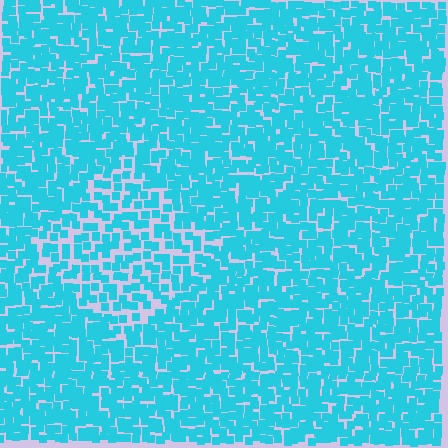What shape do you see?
I see a diamond.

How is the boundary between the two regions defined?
The boundary is defined by a change in element density (approximately 1.6x ratio). All elements are the same color, size, and shape.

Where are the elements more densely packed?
The elements are more densely packed outside the diamond boundary.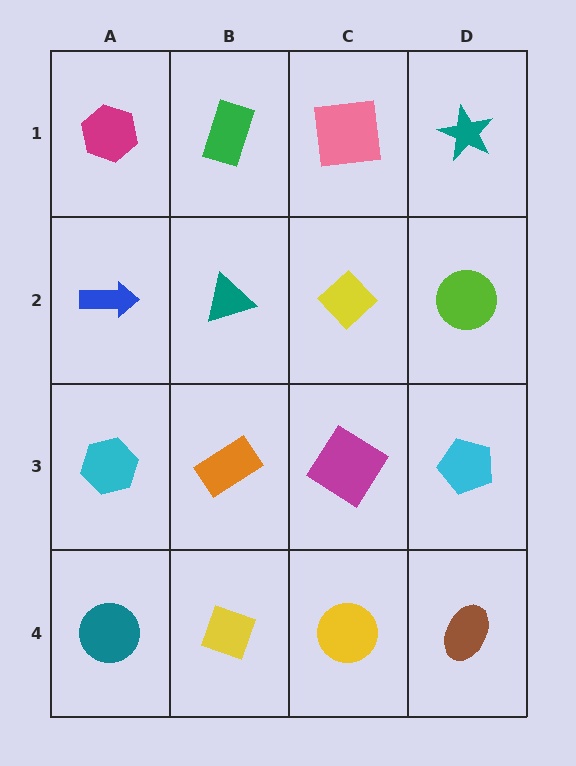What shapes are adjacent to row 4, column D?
A cyan pentagon (row 3, column D), a yellow circle (row 4, column C).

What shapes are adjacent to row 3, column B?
A teal triangle (row 2, column B), a yellow diamond (row 4, column B), a cyan hexagon (row 3, column A), a magenta diamond (row 3, column C).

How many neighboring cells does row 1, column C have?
3.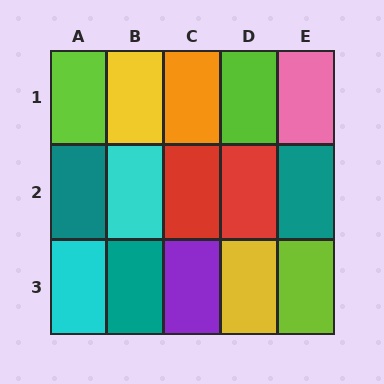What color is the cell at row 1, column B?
Yellow.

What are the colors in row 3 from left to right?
Cyan, teal, purple, yellow, lime.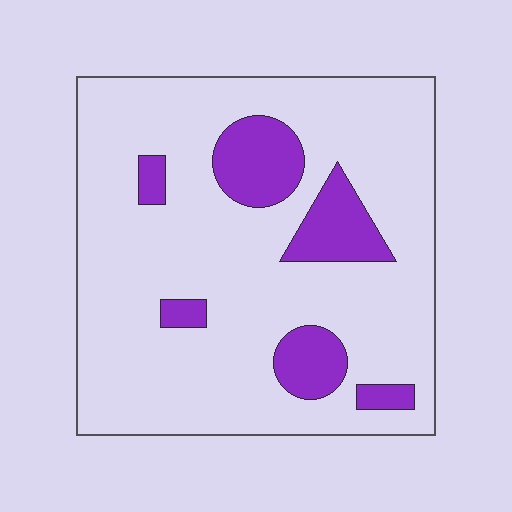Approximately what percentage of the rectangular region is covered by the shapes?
Approximately 15%.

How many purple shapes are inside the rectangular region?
6.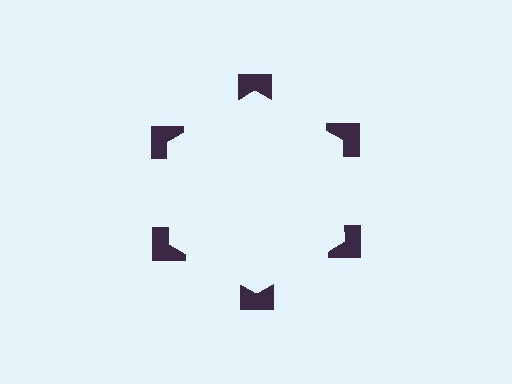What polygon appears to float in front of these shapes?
An illusory hexagon — its edges are inferred from the aligned wedge cuts in the notched squares, not physically drawn.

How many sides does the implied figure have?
6 sides.